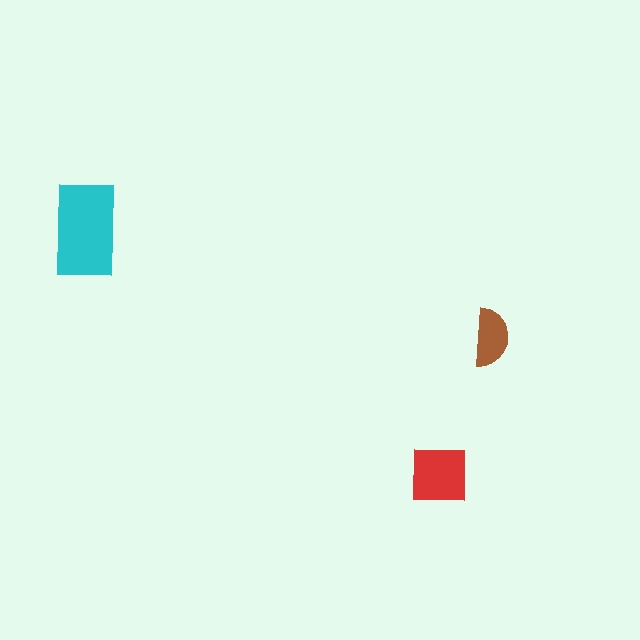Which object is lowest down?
The red square is bottommost.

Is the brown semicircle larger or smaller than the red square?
Smaller.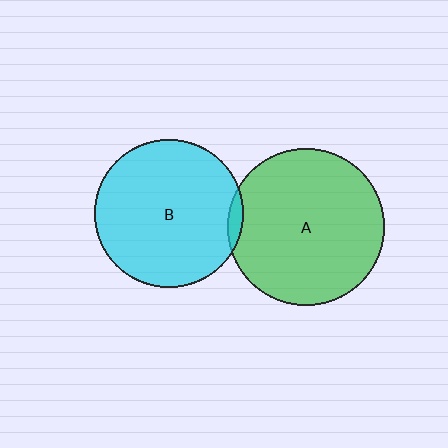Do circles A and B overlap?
Yes.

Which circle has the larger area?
Circle A (green).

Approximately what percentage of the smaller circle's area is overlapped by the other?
Approximately 5%.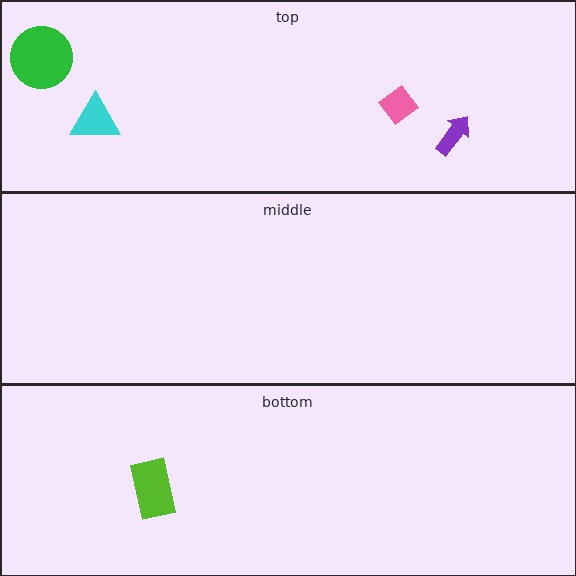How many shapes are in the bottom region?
1.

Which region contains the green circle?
The top region.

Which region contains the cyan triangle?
The top region.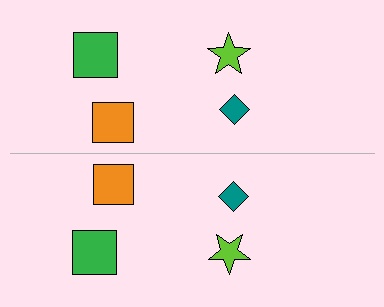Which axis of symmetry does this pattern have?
The pattern has a horizontal axis of symmetry running through the center of the image.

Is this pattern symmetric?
Yes, this pattern has bilateral (reflection) symmetry.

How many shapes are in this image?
There are 8 shapes in this image.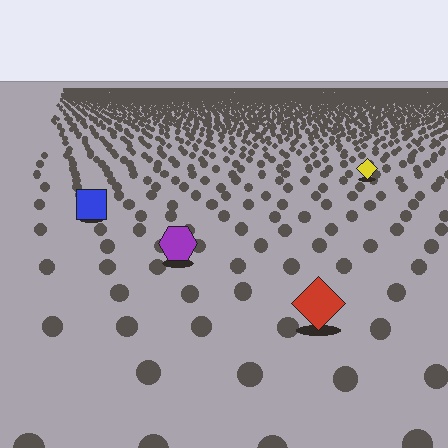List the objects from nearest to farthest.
From nearest to farthest: the red diamond, the purple hexagon, the blue square, the yellow diamond.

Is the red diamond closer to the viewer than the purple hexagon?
Yes. The red diamond is closer — you can tell from the texture gradient: the ground texture is coarser near it.